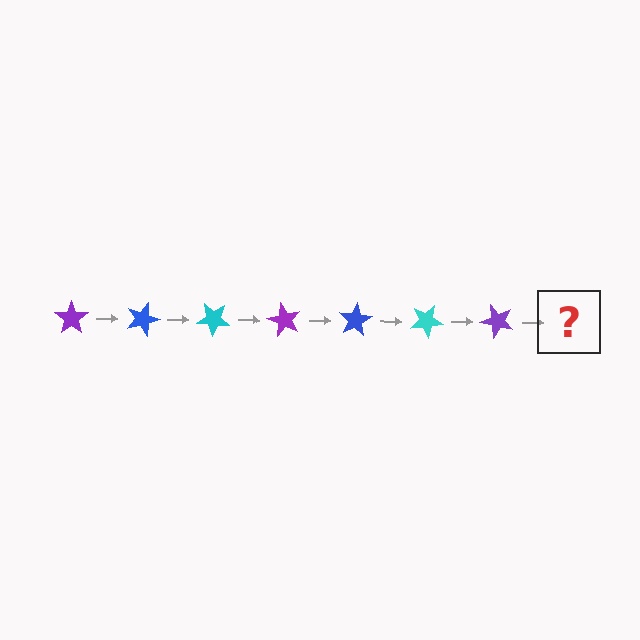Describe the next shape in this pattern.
It should be a blue star, rotated 140 degrees from the start.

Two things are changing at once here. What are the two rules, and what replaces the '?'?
The two rules are that it rotates 20 degrees each step and the color cycles through purple, blue, and cyan. The '?' should be a blue star, rotated 140 degrees from the start.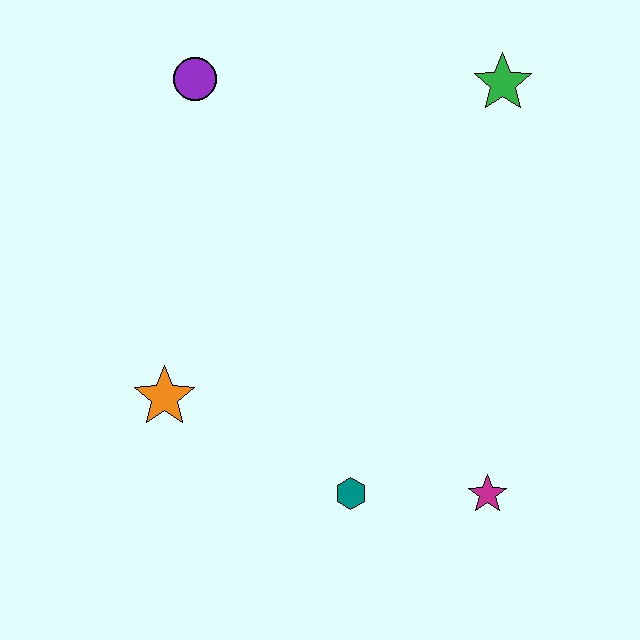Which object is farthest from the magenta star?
The purple circle is farthest from the magenta star.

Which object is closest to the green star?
The purple circle is closest to the green star.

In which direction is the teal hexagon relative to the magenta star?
The teal hexagon is to the left of the magenta star.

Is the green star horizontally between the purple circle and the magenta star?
No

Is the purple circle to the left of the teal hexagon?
Yes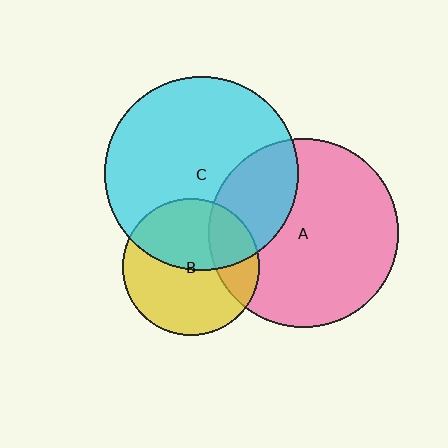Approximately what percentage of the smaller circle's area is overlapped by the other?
Approximately 30%.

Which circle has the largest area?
Circle C (cyan).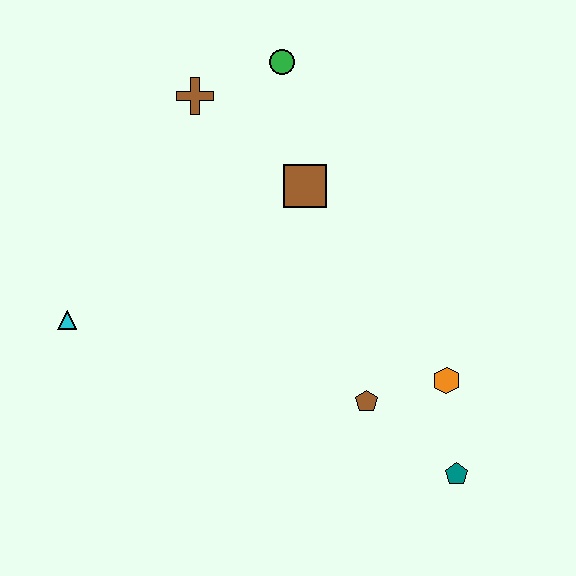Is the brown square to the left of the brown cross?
No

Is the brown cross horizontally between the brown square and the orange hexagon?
No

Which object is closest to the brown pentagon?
The orange hexagon is closest to the brown pentagon.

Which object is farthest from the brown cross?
The teal pentagon is farthest from the brown cross.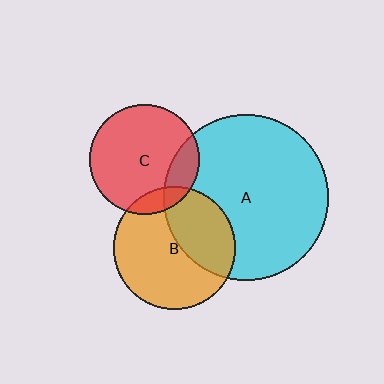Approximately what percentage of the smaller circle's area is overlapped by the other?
Approximately 35%.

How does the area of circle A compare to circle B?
Approximately 1.8 times.